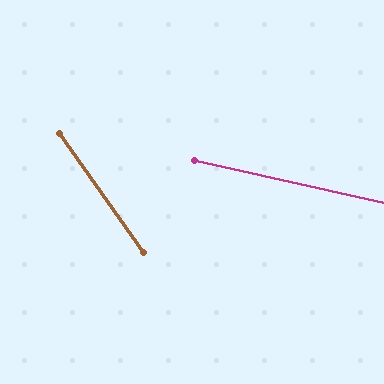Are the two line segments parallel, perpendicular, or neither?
Neither parallel nor perpendicular — they differ by about 42°.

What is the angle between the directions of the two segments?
Approximately 42 degrees.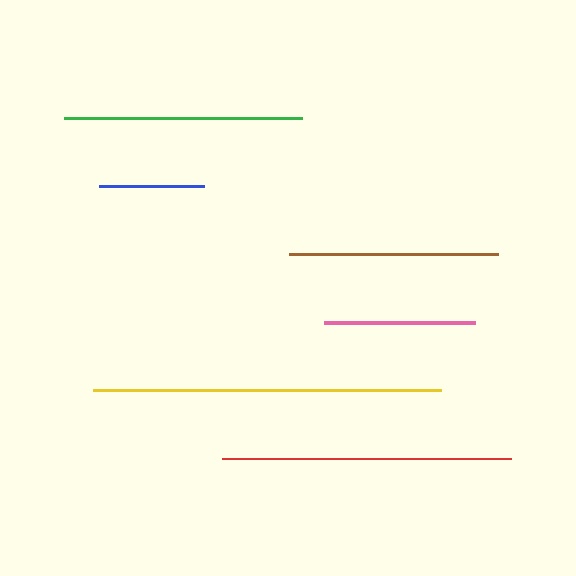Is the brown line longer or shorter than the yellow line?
The yellow line is longer than the brown line.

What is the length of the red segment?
The red segment is approximately 289 pixels long.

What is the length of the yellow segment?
The yellow segment is approximately 348 pixels long.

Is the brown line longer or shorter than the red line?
The red line is longer than the brown line.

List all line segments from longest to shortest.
From longest to shortest: yellow, red, green, brown, pink, blue.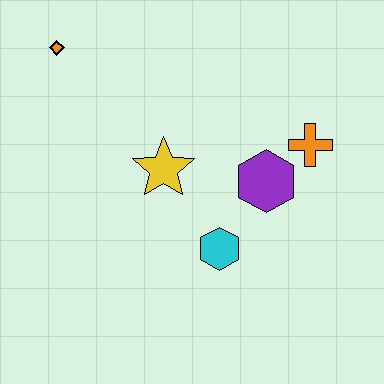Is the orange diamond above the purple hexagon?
Yes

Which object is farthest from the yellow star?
The orange diamond is farthest from the yellow star.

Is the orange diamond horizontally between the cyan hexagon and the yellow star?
No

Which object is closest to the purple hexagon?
The orange cross is closest to the purple hexagon.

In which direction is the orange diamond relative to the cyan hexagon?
The orange diamond is above the cyan hexagon.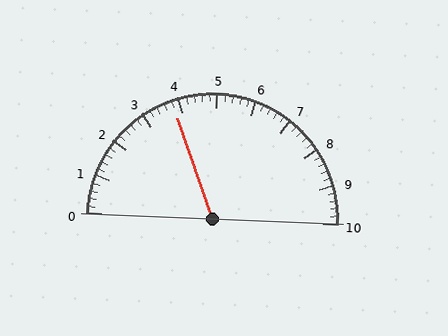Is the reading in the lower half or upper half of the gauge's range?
The reading is in the lower half of the range (0 to 10).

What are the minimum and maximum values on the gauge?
The gauge ranges from 0 to 10.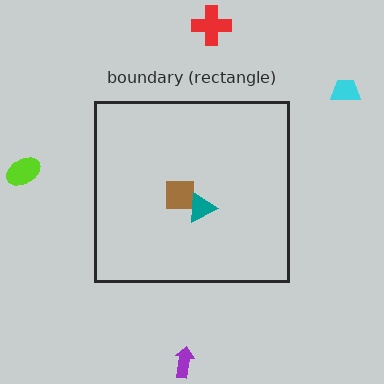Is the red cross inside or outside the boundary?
Outside.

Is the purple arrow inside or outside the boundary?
Outside.